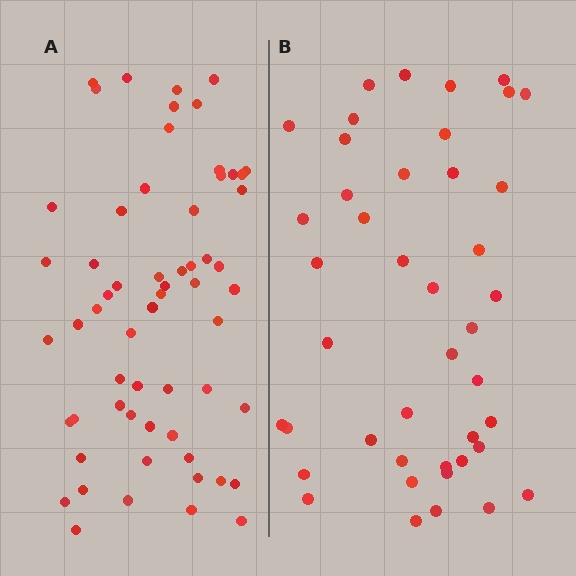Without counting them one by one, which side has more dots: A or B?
Region A (the left region) has more dots.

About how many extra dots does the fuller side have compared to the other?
Region A has approximately 15 more dots than region B.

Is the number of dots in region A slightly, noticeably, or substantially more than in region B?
Region A has noticeably more, but not dramatically so. The ratio is roughly 1.4 to 1.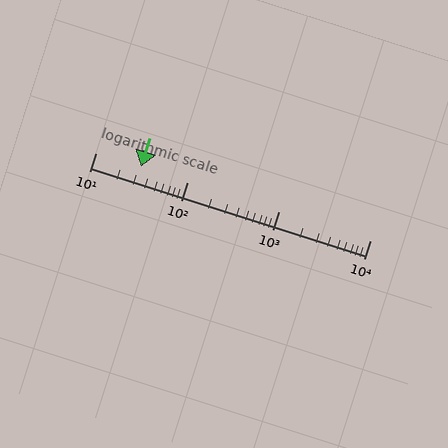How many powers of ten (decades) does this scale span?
The scale spans 3 decades, from 10 to 10000.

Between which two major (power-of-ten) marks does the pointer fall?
The pointer is between 10 and 100.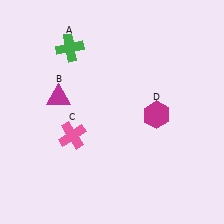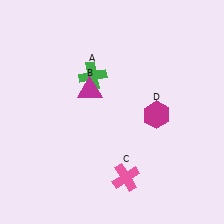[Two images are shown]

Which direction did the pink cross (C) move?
The pink cross (C) moved right.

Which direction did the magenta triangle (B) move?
The magenta triangle (B) moved right.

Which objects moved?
The objects that moved are: the green cross (A), the magenta triangle (B), the pink cross (C).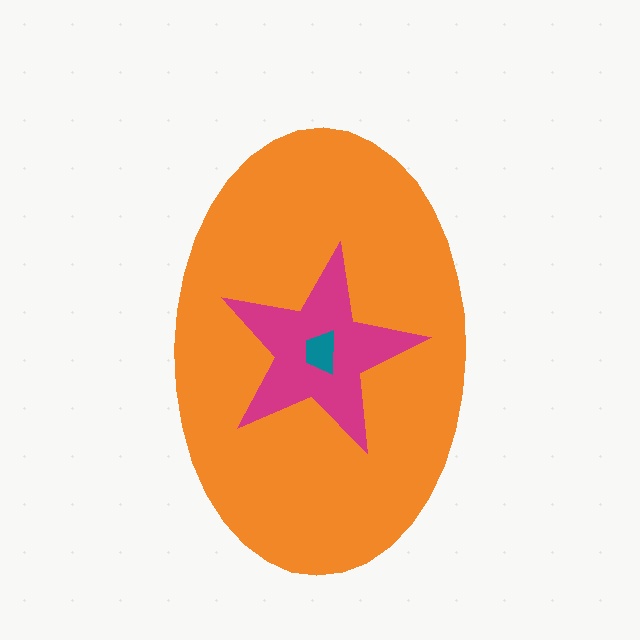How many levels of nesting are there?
3.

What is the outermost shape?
The orange ellipse.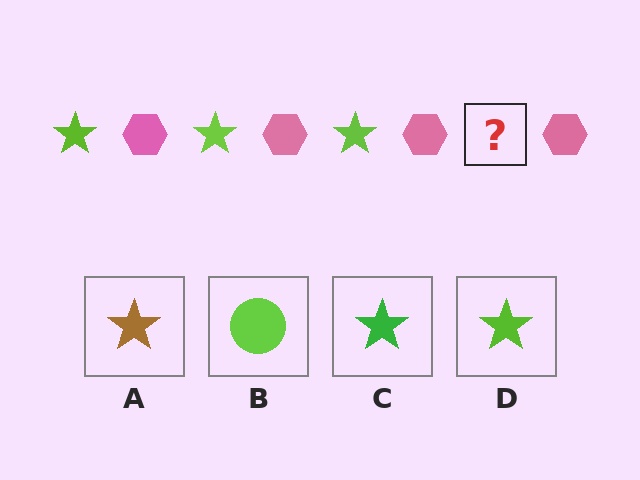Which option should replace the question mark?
Option D.